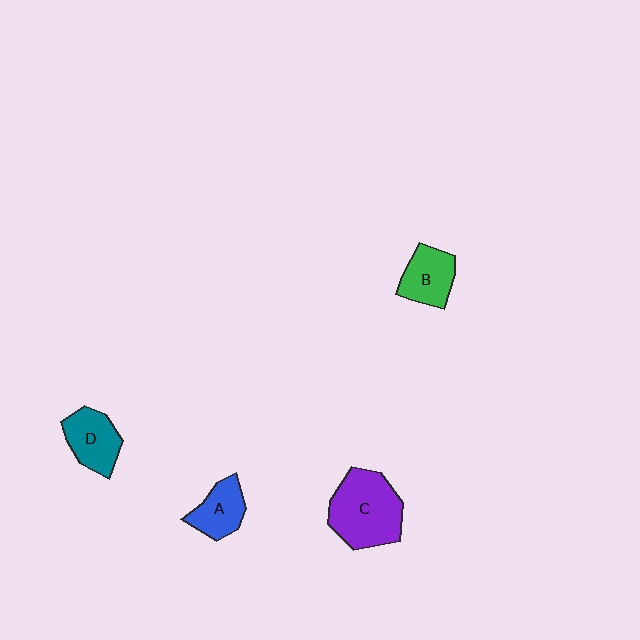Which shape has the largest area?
Shape C (purple).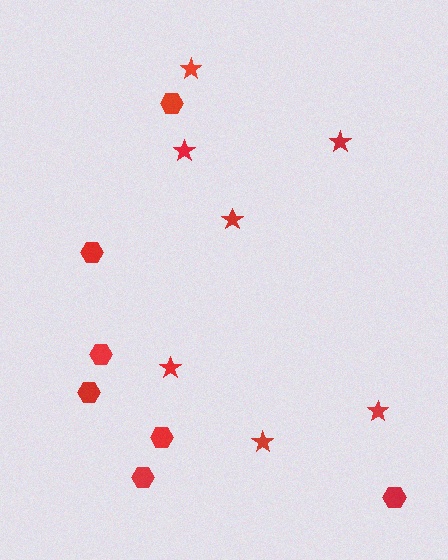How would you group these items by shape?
There are 2 groups: one group of stars (7) and one group of hexagons (7).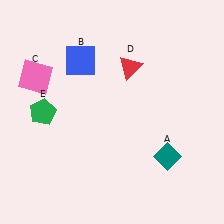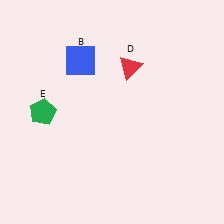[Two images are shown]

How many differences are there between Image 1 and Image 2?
There are 2 differences between the two images.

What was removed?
The pink square (C), the teal diamond (A) were removed in Image 2.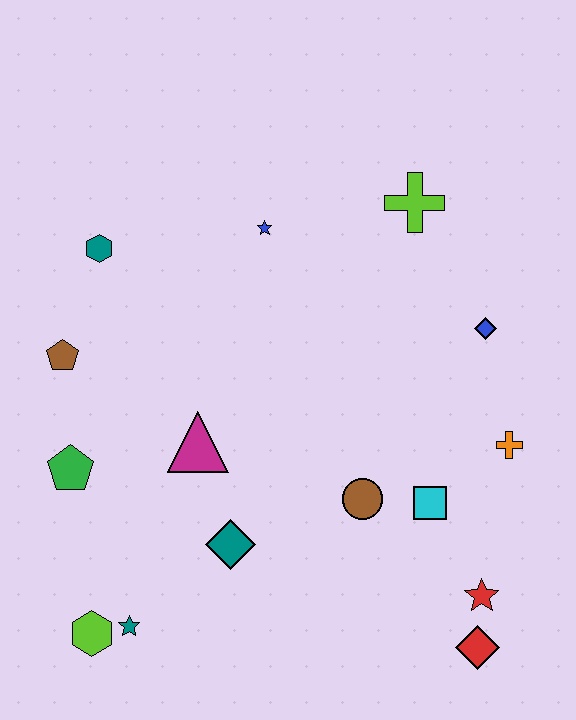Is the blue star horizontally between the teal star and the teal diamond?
No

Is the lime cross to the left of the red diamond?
Yes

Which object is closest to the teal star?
The lime hexagon is closest to the teal star.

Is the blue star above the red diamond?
Yes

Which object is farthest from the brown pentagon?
The red diamond is farthest from the brown pentagon.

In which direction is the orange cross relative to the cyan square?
The orange cross is to the right of the cyan square.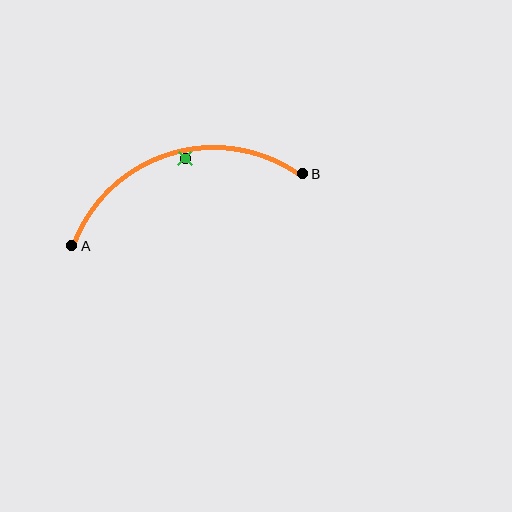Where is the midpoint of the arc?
The arc midpoint is the point on the curve farthest from the straight line joining A and B. It sits above that line.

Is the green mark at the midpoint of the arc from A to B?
No — the green mark does not lie on the arc at all. It sits slightly inside the curve.